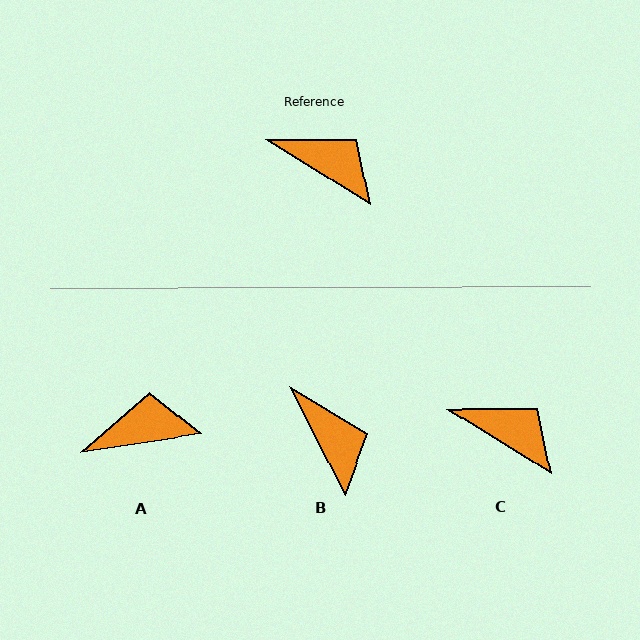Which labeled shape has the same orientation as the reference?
C.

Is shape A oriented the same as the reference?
No, it is off by about 41 degrees.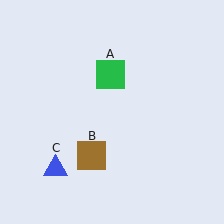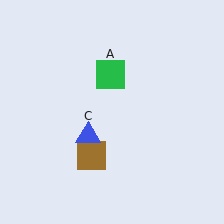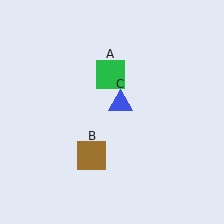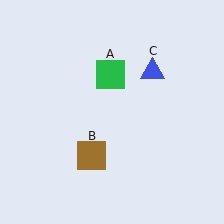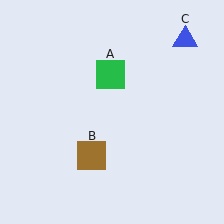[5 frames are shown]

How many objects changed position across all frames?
1 object changed position: blue triangle (object C).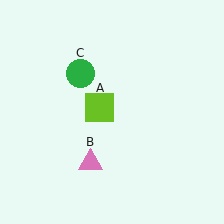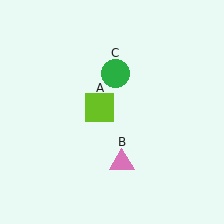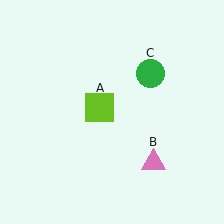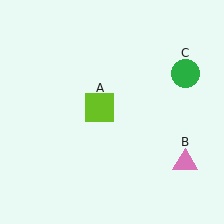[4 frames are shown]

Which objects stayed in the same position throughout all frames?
Lime square (object A) remained stationary.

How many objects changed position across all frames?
2 objects changed position: pink triangle (object B), green circle (object C).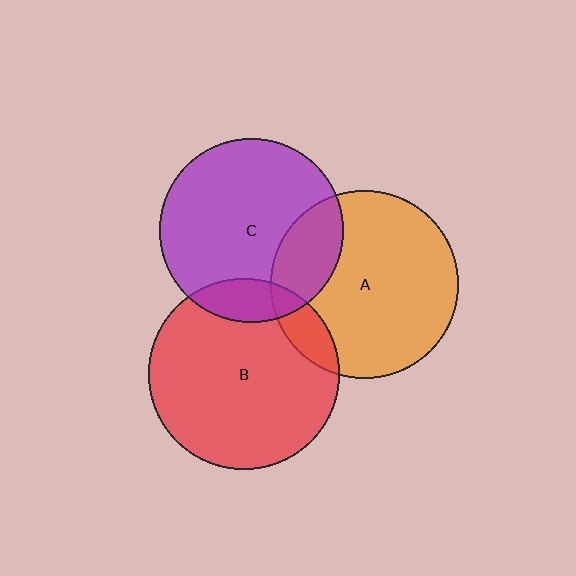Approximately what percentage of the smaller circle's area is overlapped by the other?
Approximately 15%.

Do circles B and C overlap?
Yes.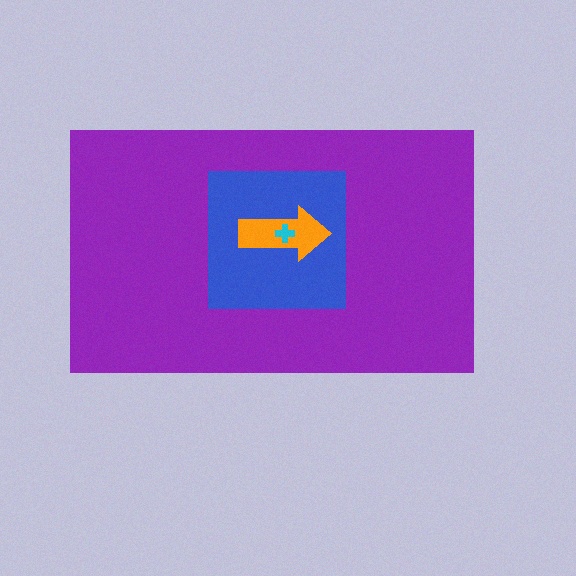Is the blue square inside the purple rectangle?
Yes.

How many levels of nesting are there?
4.